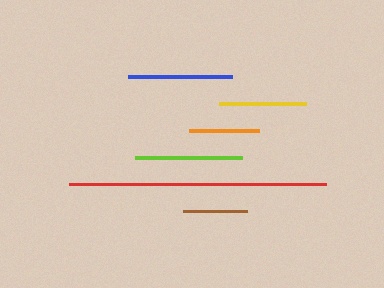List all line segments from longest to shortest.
From longest to shortest: red, lime, blue, yellow, orange, brown.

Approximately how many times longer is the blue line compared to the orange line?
The blue line is approximately 1.5 times the length of the orange line.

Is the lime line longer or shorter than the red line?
The red line is longer than the lime line.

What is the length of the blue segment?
The blue segment is approximately 103 pixels long.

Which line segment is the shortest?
The brown line is the shortest at approximately 64 pixels.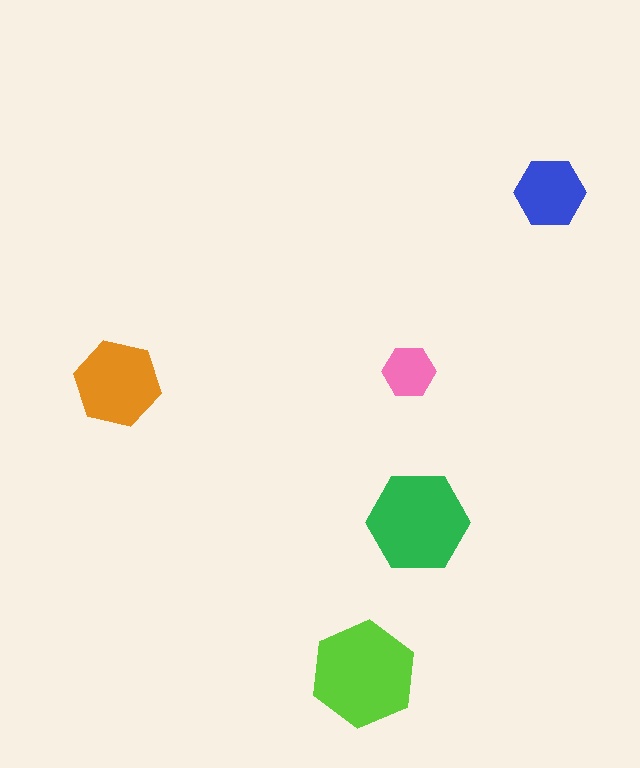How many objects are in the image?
There are 5 objects in the image.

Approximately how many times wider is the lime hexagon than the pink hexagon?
About 2 times wider.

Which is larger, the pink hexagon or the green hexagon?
The green one.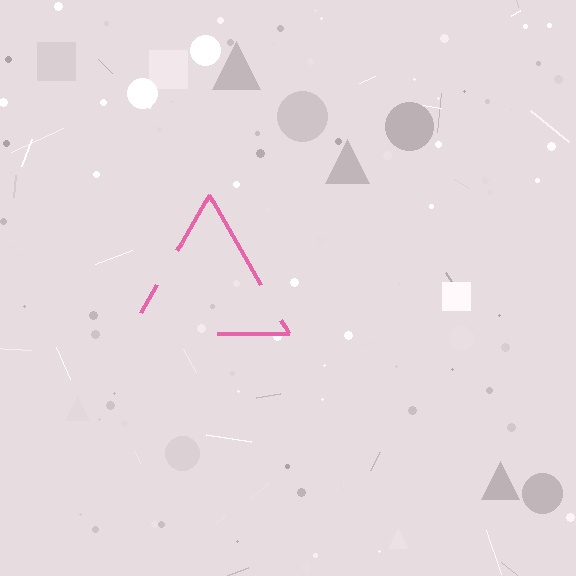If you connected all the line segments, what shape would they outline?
They would outline a triangle.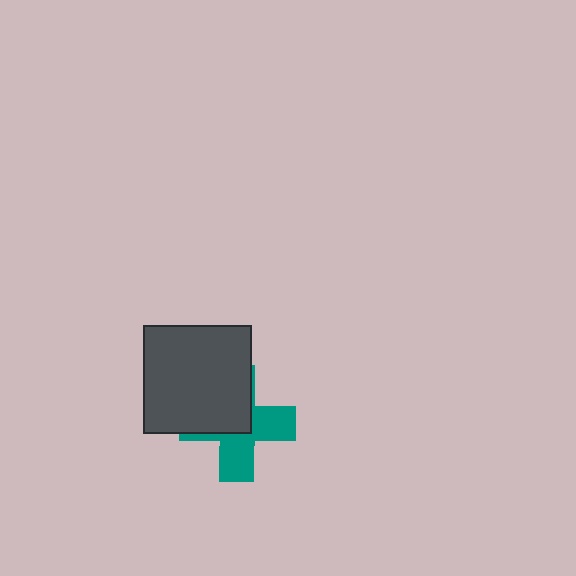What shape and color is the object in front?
The object in front is a dark gray square.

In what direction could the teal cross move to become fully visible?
The teal cross could move toward the lower-right. That would shift it out from behind the dark gray square entirely.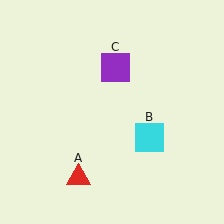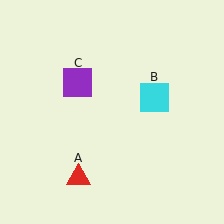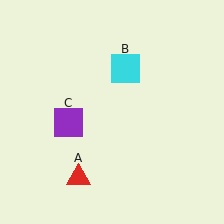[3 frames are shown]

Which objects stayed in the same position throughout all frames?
Red triangle (object A) remained stationary.